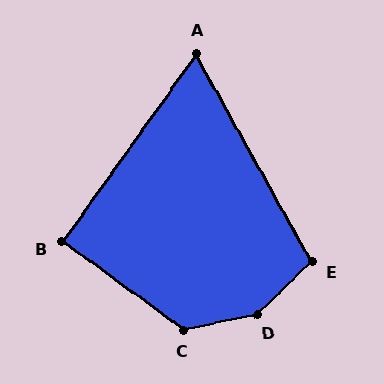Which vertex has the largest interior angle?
D, at approximately 148 degrees.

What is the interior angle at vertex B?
Approximately 91 degrees (approximately right).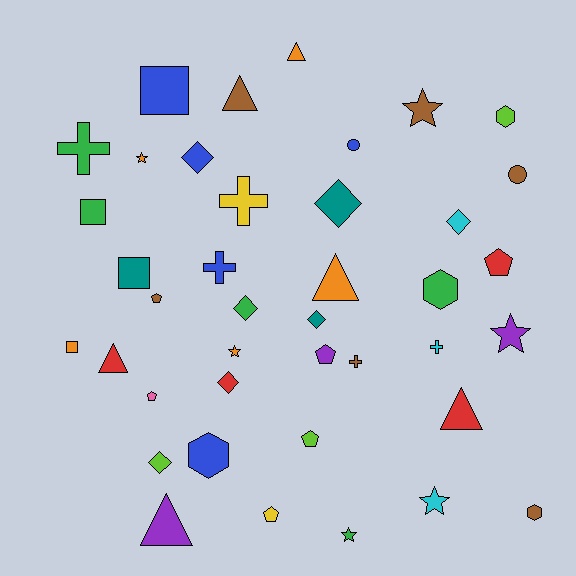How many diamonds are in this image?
There are 7 diamonds.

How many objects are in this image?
There are 40 objects.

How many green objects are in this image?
There are 5 green objects.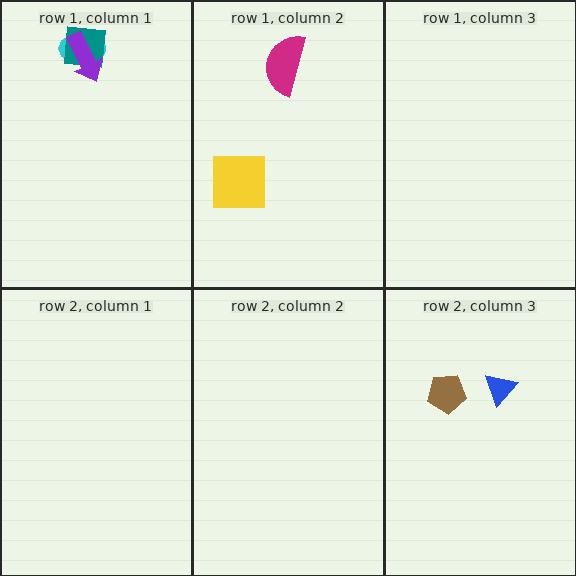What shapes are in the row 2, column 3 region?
The brown pentagon, the blue triangle.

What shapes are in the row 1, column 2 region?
The magenta semicircle, the yellow square.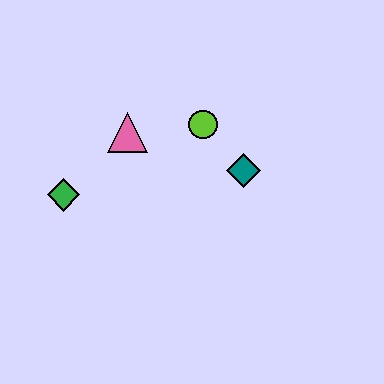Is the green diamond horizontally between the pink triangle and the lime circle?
No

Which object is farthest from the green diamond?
The teal diamond is farthest from the green diamond.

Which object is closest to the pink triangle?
The lime circle is closest to the pink triangle.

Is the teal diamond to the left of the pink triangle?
No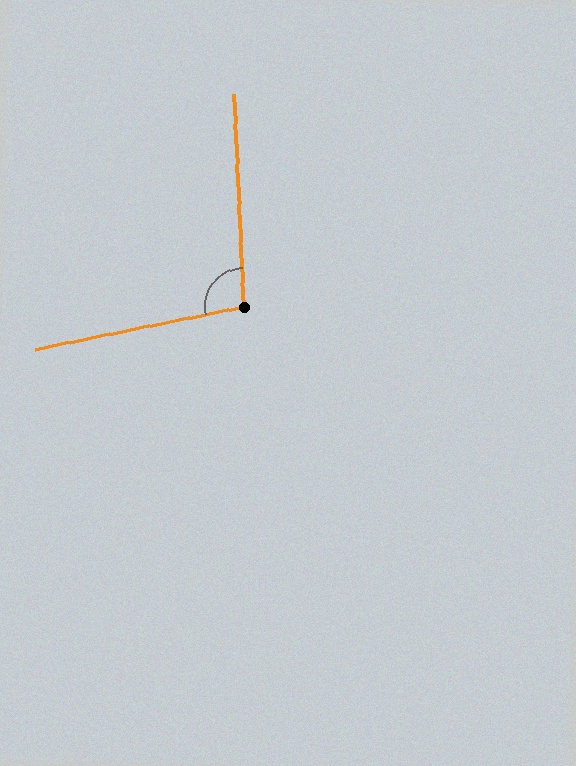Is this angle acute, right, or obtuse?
It is obtuse.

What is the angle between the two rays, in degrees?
Approximately 99 degrees.